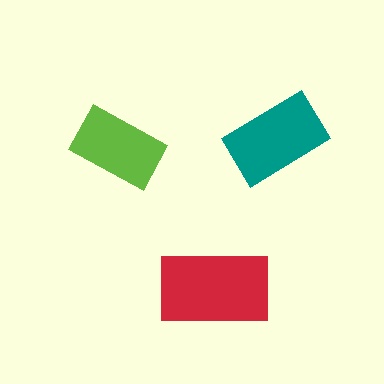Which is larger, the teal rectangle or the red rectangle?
The red one.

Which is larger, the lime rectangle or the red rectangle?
The red one.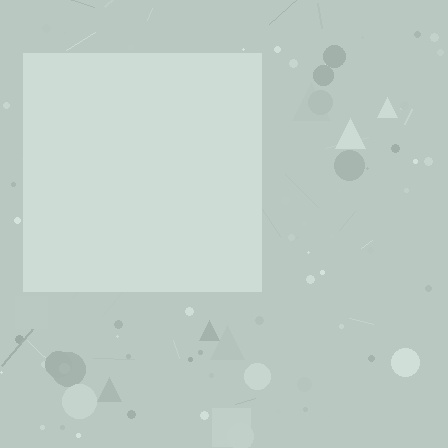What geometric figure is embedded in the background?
A square is embedded in the background.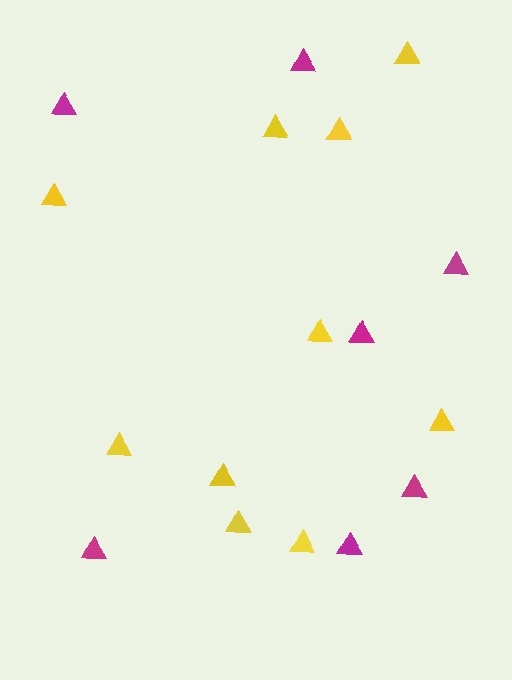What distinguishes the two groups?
There are 2 groups: one group of magenta triangles (7) and one group of yellow triangles (10).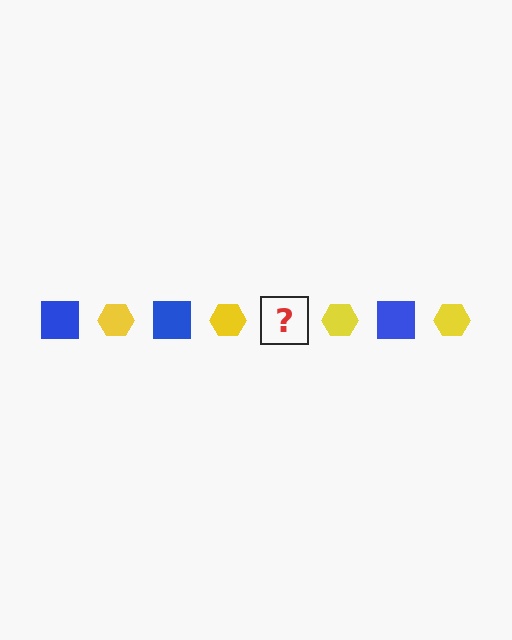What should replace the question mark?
The question mark should be replaced with a blue square.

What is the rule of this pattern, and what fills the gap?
The rule is that the pattern alternates between blue square and yellow hexagon. The gap should be filled with a blue square.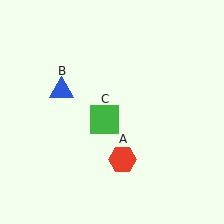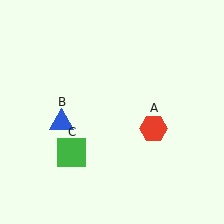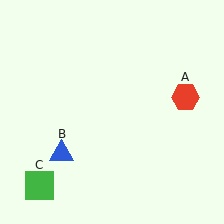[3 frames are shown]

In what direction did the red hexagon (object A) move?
The red hexagon (object A) moved up and to the right.